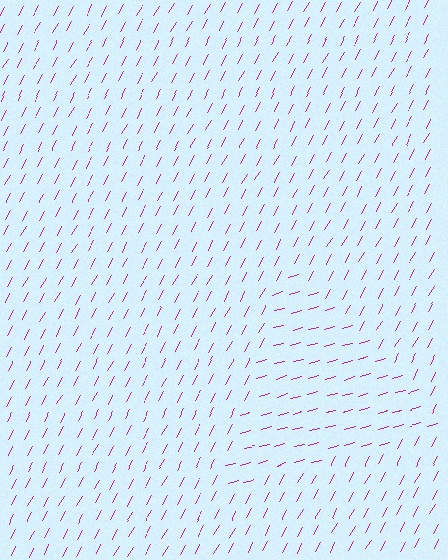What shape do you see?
I see a triangle.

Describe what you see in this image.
The image is filled with small magenta line segments. A triangle region in the image has lines oriented differently from the surrounding lines, creating a visible texture boundary.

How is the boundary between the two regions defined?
The boundary is defined purely by a change in line orientation (approximately 45 degrees difference). All lines are the same color and thickness.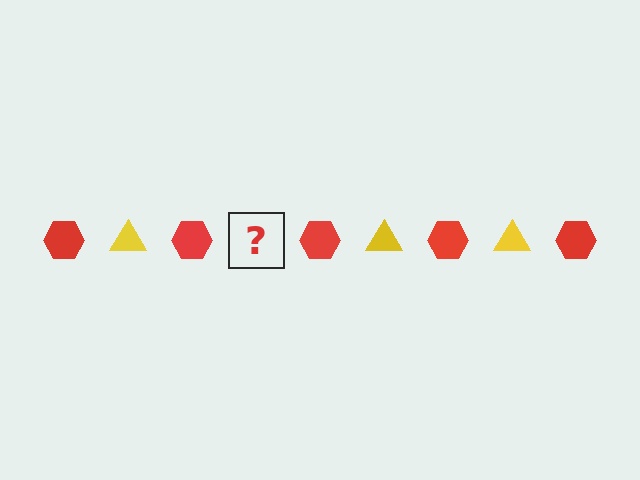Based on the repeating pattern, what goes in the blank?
The blank should be a yellow triangle.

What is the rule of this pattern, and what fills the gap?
The rule is that the pattern alternates between red hexagon and yellow triangle. The gap should be filled with a yellow triangle.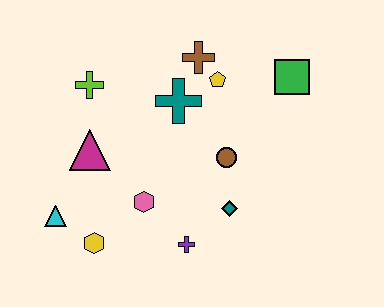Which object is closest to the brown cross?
The yellow pentagon is closest to the brown cross.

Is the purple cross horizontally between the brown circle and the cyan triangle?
Yes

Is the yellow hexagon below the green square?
Yes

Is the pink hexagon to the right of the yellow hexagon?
Yes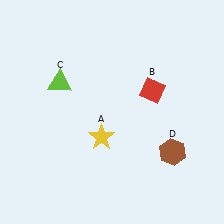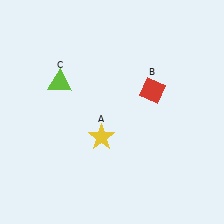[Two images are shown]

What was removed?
The brown hexagon (D) was removed in Image 2.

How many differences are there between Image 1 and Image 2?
There is 1 difference between the two images.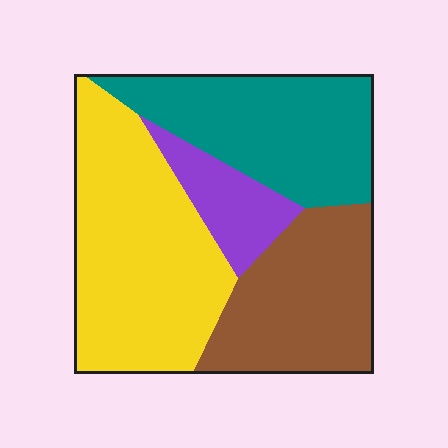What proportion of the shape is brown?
Brown takes up about one quarter (1/4) of the shape.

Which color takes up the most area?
Yellow, at roughly 35%.